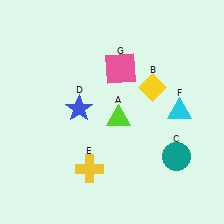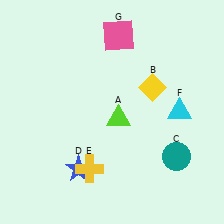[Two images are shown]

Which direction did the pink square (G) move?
The pink square (G) moved up.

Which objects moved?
The objects that moved are: the blue star (D), the pink square (G).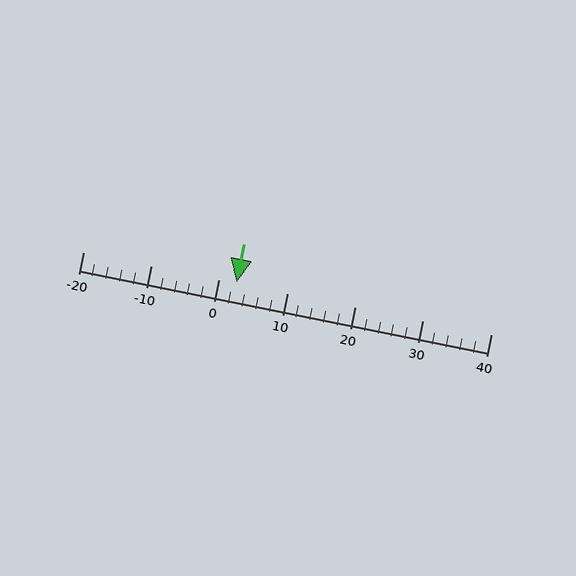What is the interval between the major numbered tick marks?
The major tick marks are spaced 10 units apart.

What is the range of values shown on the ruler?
The ruler shows values from -20 to 40.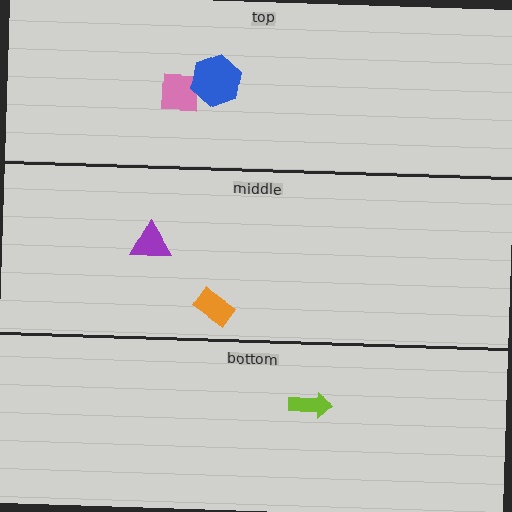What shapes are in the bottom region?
The lime arrow.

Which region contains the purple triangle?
The middle region.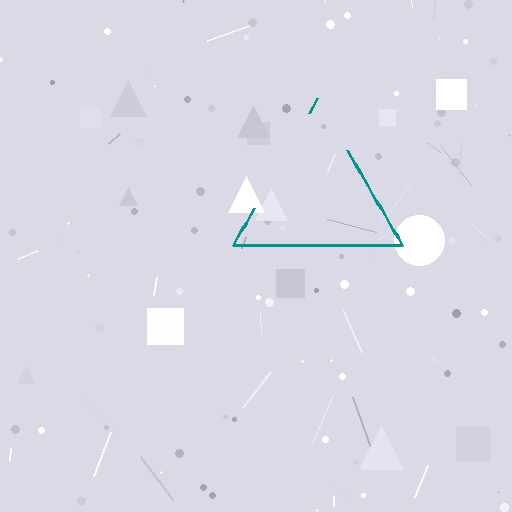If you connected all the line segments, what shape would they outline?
They would outline a triangle.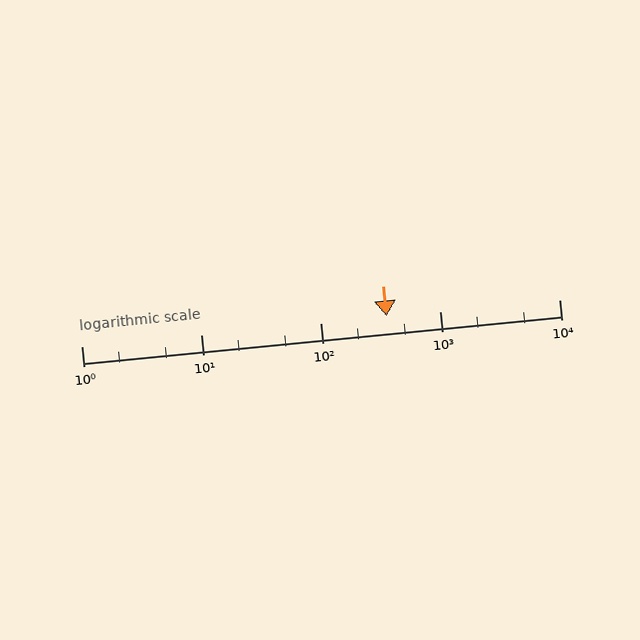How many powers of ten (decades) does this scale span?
The scale spans 4 decades, from 1 to 10000.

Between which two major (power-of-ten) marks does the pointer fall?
The pointer is between 100 and 1000.